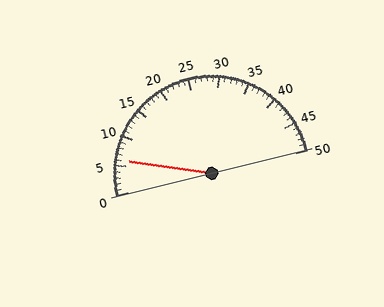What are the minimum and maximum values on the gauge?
The gauge ranges from 0 to 50.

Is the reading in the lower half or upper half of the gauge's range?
The reading is in the lower half of the range (0 to 50).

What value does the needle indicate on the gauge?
The needle indicates approximately 6.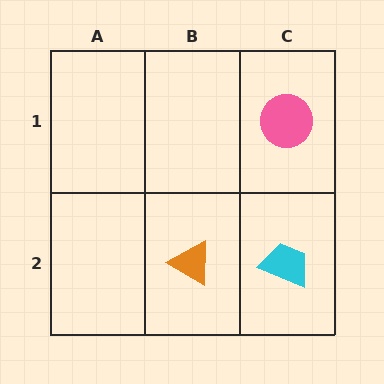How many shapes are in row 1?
1 shape.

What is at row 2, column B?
An orange triangle.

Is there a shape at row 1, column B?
No, that cell is empty.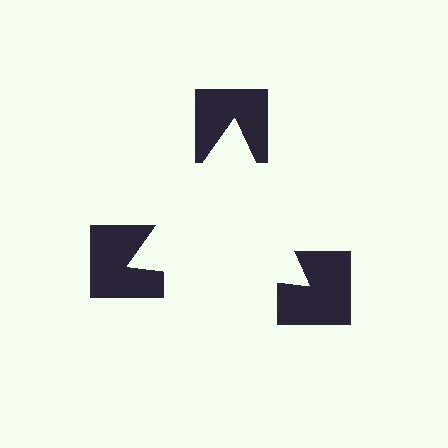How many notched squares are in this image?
There are 3 — one at each vertex of the illusory triangle.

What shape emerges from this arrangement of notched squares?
An illusory triangle — its edges are inferred from the aligned wedge cuts in the notched squares, not physically drawn.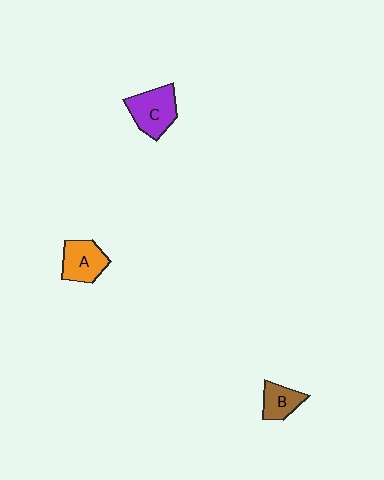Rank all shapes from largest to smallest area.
From largest to smallest: C (purple), A (orange), B (brown).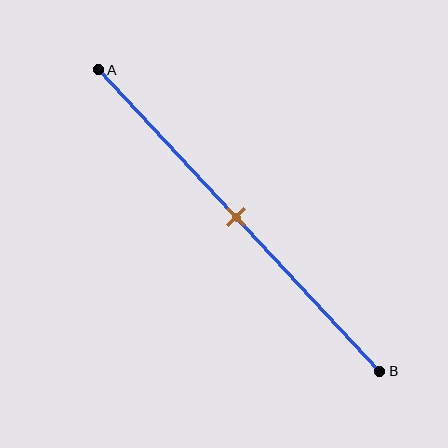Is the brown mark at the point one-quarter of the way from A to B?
No, the mark is at about 50% from A, not at the 25% one-quarter point.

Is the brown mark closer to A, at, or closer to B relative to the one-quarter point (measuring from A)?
The brown mark is closer to point B than the one-quarter point of segment AB.